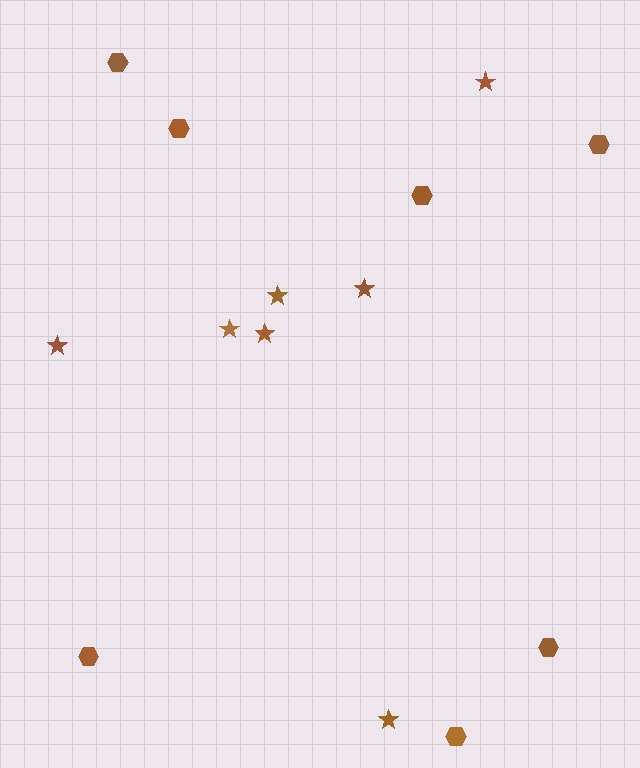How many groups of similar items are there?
There are 2 groups: one group of hexagons (7) and one group of stars (7).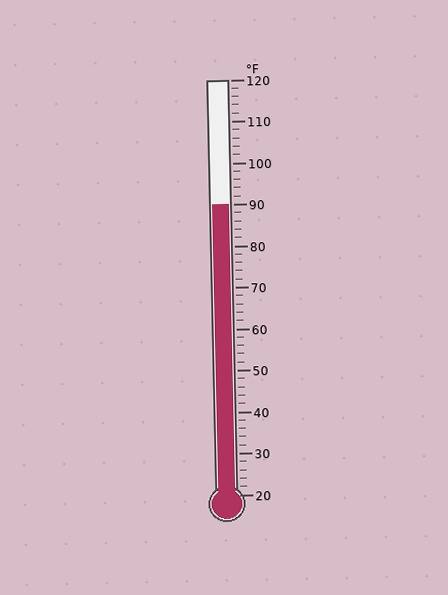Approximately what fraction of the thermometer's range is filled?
The thermometer is filled to approximately 70% of its range.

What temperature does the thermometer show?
The thermometer shows approximately 90°F.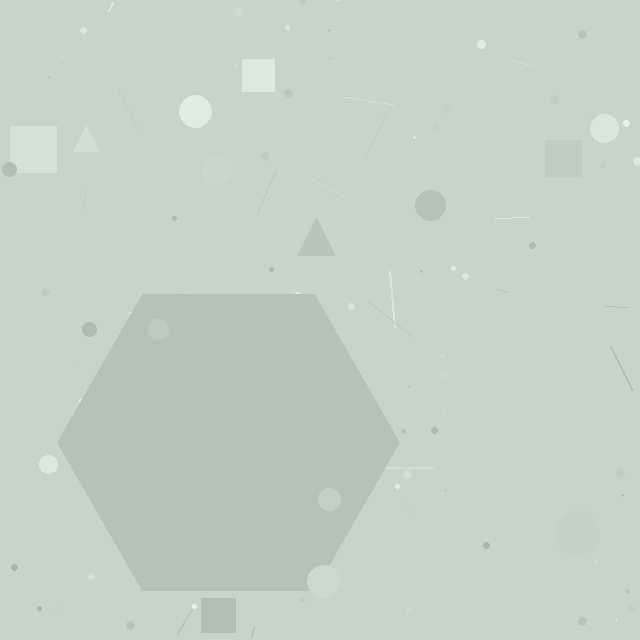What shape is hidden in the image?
A hexagon is hidden in the image.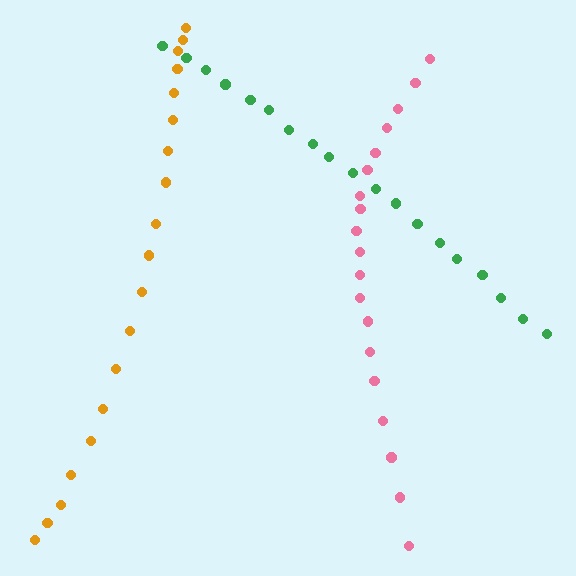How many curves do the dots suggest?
There are 3 distinct paths.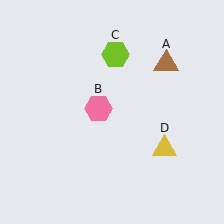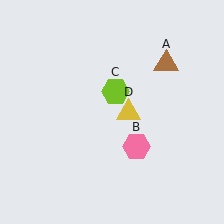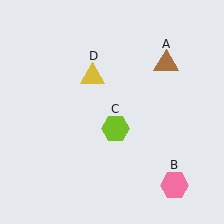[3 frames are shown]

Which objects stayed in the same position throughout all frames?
Brown triangle (object A) remained stationary.